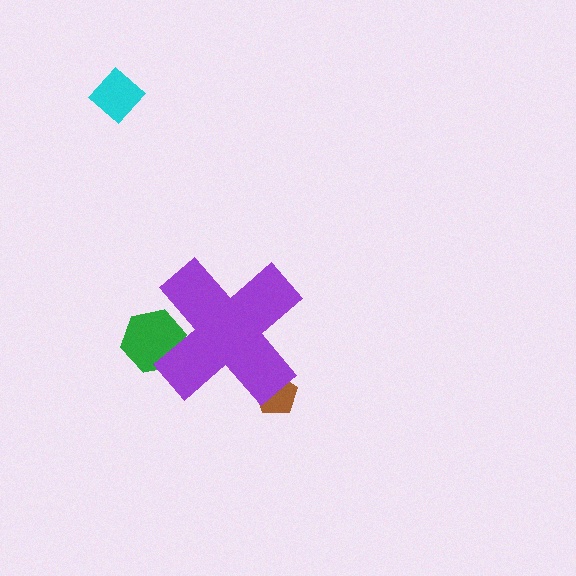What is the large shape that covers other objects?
A purple cross.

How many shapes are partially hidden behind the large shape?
2 shapes are partially hidden.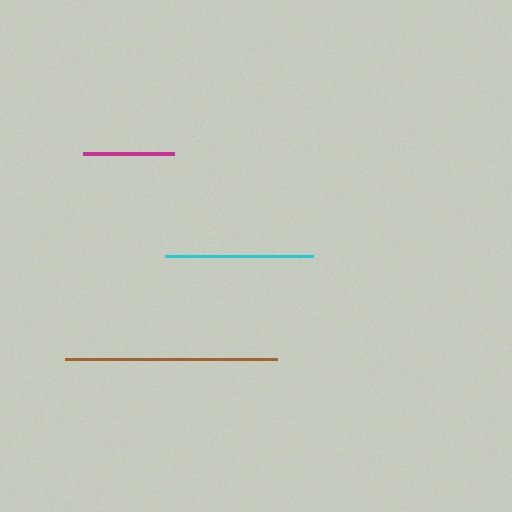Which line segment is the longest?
The brown line is the longest at approximately 212 pixels.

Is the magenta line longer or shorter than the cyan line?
The cyan line is longer than the magenta line.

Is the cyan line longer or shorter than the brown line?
The brown line is longer than the cyan line.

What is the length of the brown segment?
The brown segment is approximately 212 pixels long.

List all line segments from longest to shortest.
From longest to shortest: brown, cyan, magenta.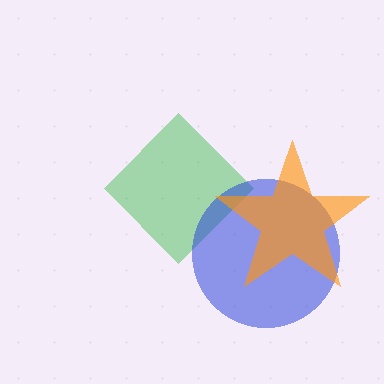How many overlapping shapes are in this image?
There are 3 overlapping shapes in the image.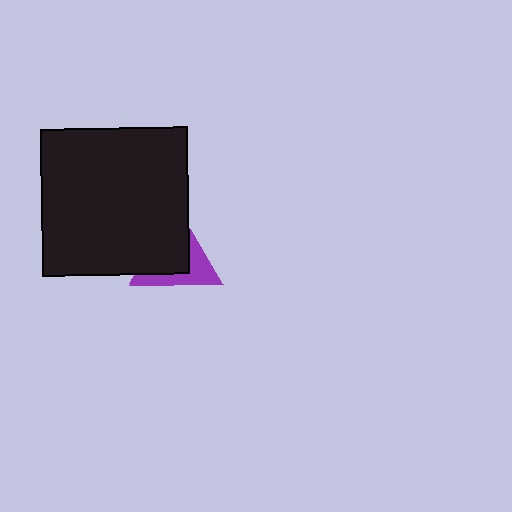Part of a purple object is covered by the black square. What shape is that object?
It is a triangle.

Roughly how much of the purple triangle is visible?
A small part of it is visible (roughly 40%).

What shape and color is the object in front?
The object in front is a black square.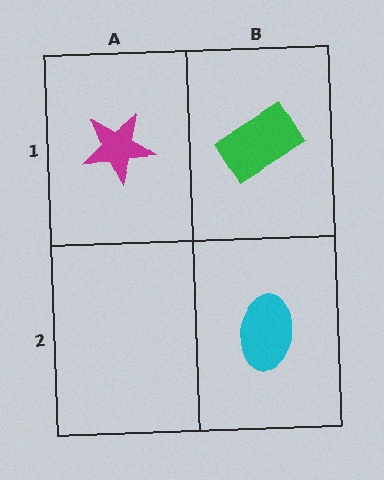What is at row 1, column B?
A green rectangle.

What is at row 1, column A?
A magenta star.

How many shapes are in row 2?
1 shape.